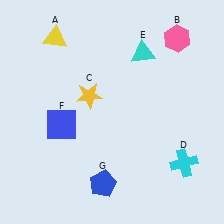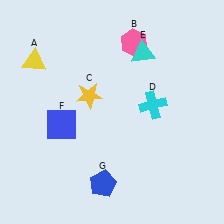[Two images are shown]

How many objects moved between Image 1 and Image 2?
3 objects moved between the two images.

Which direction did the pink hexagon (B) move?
The pink hexagon (B) moved left.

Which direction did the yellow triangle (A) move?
The yellow triangle (A) moved down.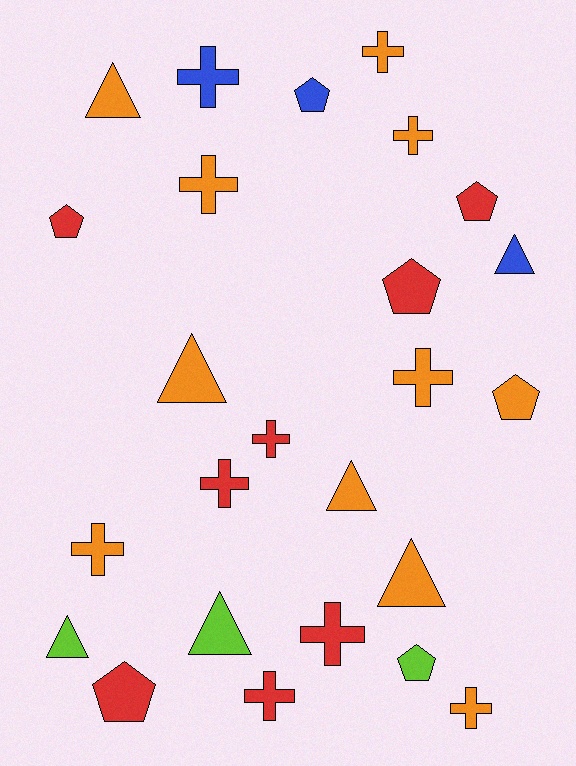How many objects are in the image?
There are 25 objects.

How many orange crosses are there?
There are 6 orange crosses.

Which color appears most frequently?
Orange, with 11 objects.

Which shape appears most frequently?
Cross, with 11 objects.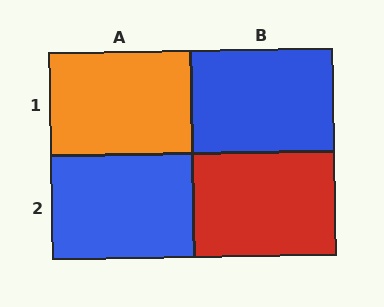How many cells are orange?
1 cell is orange.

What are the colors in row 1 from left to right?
Orange, blue.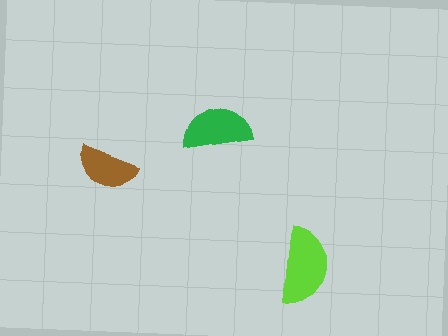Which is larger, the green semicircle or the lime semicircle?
The lime one.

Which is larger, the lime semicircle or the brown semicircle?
The lime one.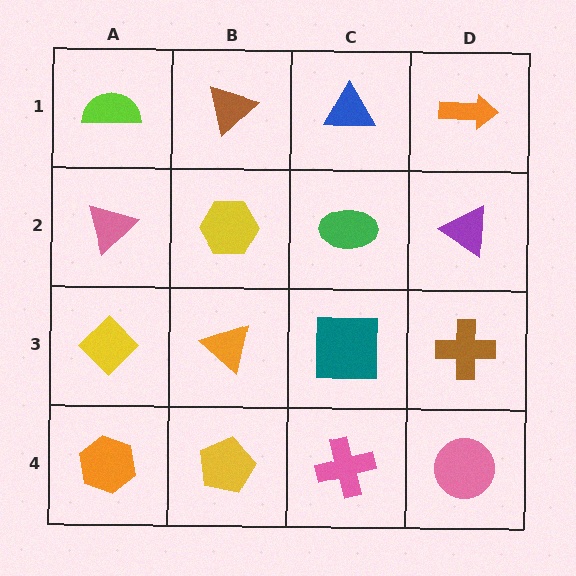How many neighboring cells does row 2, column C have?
4.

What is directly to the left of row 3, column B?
A yellow diamond.